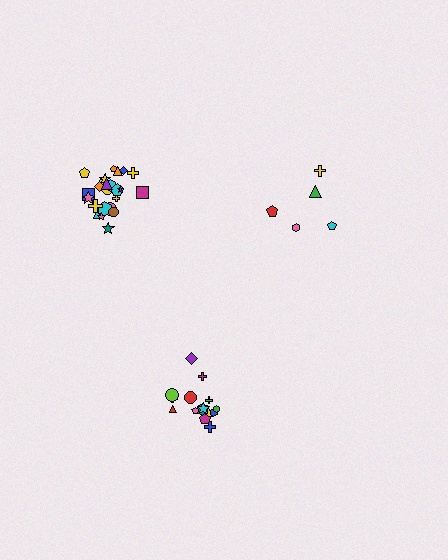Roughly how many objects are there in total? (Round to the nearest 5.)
Roughly 45 objects in total.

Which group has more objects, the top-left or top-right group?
The top-left group.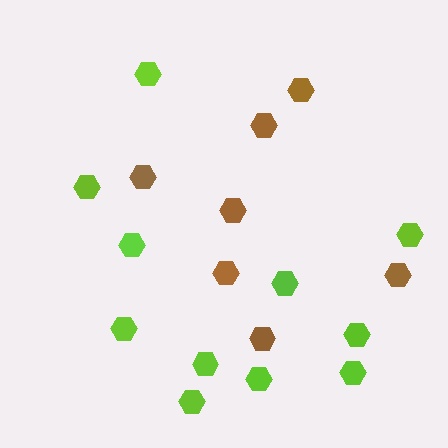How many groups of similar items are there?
There are 2 groups: one group of lime hexagons (11) and one group of brown hexagons (7).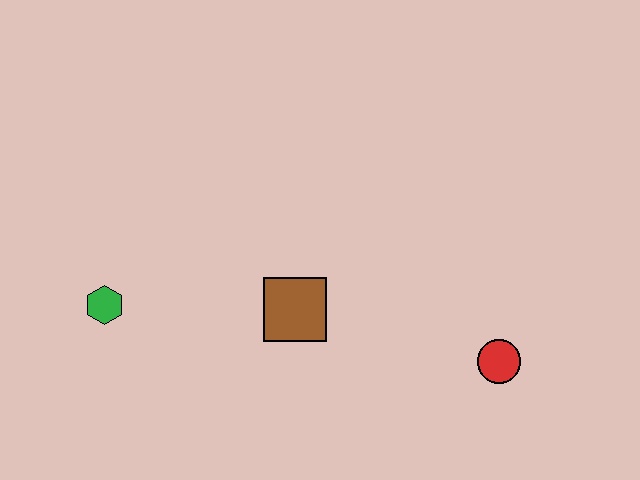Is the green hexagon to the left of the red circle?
Yes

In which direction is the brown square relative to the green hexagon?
The brown square is to the right of the green hexagon.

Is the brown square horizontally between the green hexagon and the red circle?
Yes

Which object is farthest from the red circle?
The green hexagon is farthest from the red circle.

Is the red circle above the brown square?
No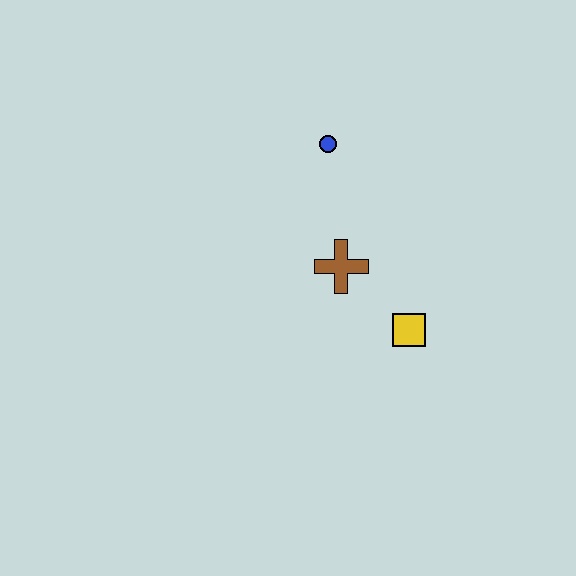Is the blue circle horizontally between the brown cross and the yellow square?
No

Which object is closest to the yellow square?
The brown cross is closest to the yellow square.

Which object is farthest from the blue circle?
The yellow square is farthest from the blue circle.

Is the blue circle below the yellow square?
No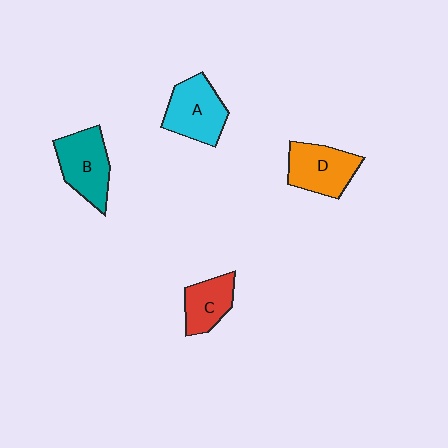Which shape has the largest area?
Shape B (teal).